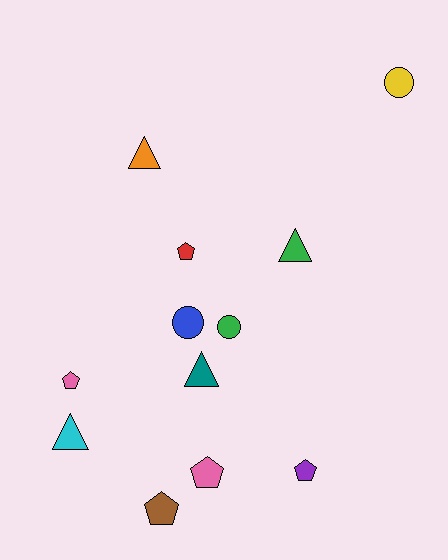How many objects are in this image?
There are 12 objects.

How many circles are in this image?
There are 3 circles.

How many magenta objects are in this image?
There are no magenta objects.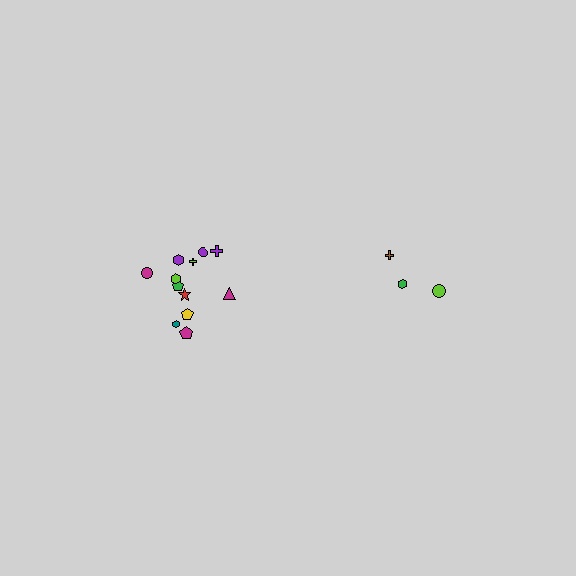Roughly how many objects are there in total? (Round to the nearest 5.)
Roughly 15 objects in total.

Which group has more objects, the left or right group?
The left group.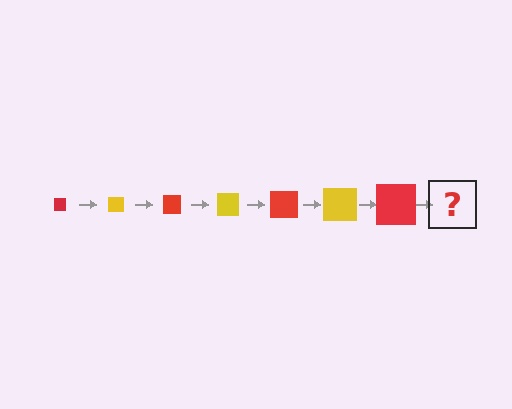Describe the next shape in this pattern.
It should be a yellow square, larger than the previous one.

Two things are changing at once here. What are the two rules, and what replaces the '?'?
The two rules are that the square grows larger each step and the color cycles through red and yellow. The '?' should be a yellow square, larger than the previous one.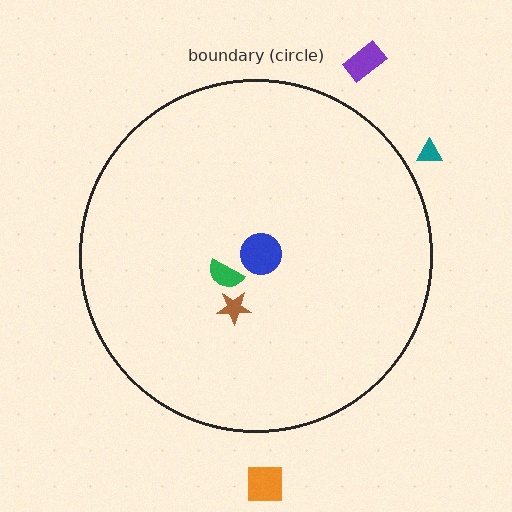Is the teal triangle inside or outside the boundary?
Outside.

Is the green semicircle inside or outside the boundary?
Inside.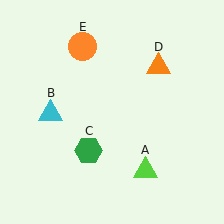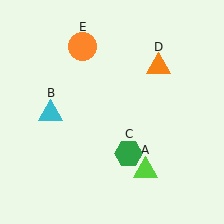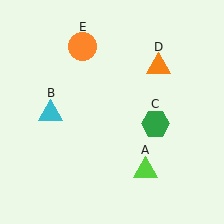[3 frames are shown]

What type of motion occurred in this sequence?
The green hexagon (object C) rotated counterclockwise around the center of the scene.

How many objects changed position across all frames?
1 object changed position: green hexagon (object C).